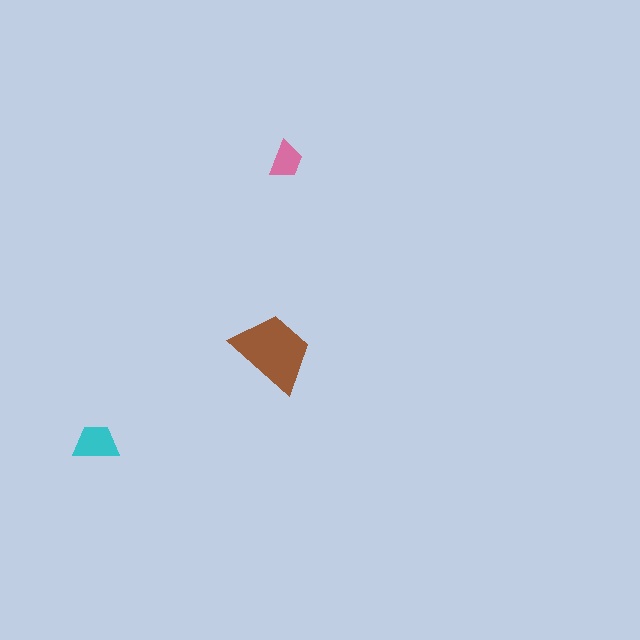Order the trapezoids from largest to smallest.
the brown one, the cyan one, the pink one.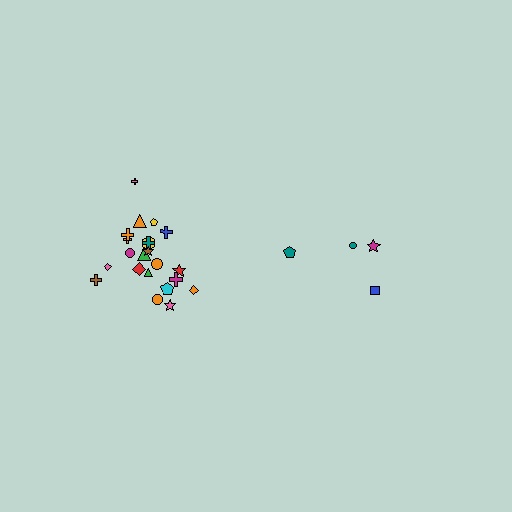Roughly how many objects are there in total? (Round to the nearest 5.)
Roughly 25 objects in total.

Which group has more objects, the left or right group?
The left group.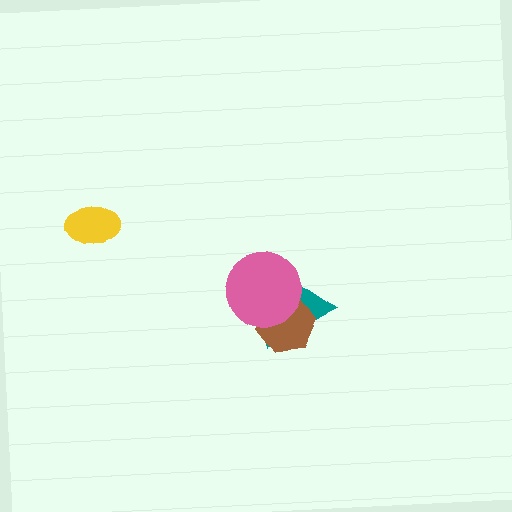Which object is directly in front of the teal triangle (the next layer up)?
The brown hexagon is directly in front of the teal triangle.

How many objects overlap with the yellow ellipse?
0 objects overlap with the yellow ellipse.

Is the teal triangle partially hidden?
Yes, it is partially covered by another shape.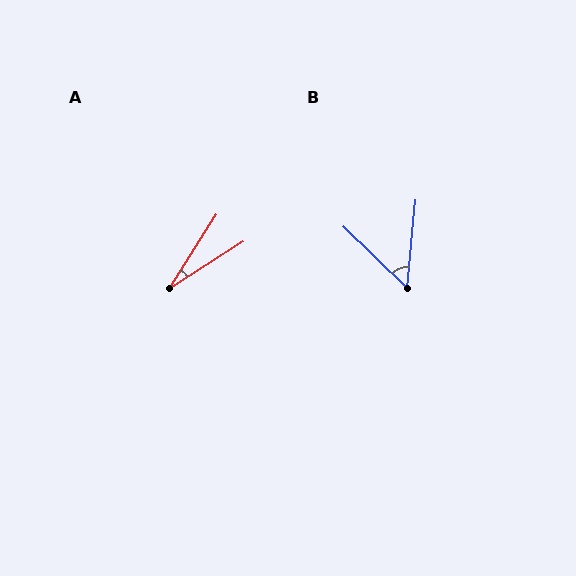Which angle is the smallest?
A, at approximately 25 degrees.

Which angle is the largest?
B, at approximately 51 degrees.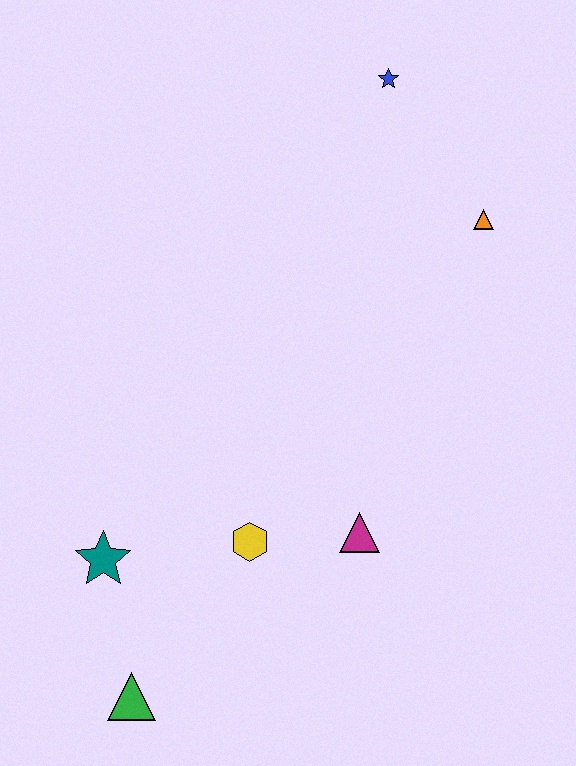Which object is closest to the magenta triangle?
The yellow hexagon is closest to the magenta triangle.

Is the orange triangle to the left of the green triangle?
No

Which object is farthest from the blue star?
The green triangle is farthest from the blue star.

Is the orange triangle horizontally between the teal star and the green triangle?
No